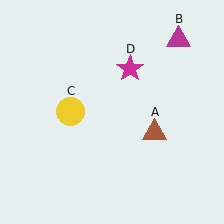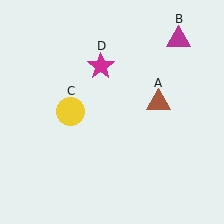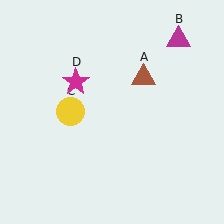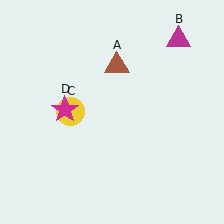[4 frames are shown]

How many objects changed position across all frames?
2 objects changed position: brown triangle (object A), magenta star (object D).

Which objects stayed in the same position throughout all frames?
Magenta triangle (object B) and yellow circle (object C) remained stationary.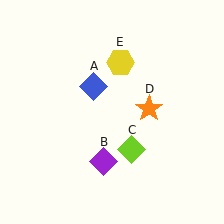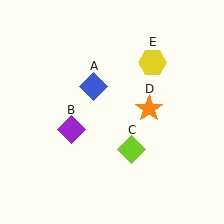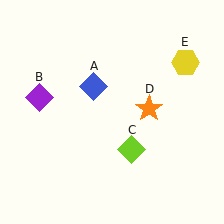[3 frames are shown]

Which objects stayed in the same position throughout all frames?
Blue diamond (object A) and lime diamond (object C) and orange star (object D) remained stationary.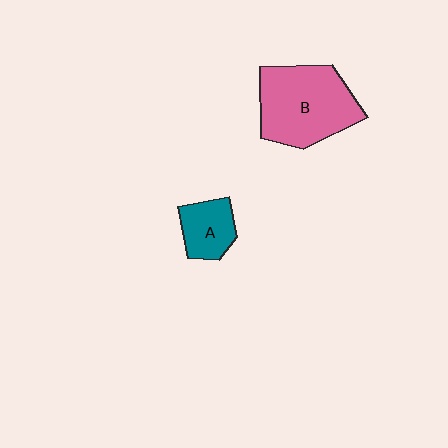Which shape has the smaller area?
Shape A (teal).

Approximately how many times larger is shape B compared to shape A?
Approximately 2.4 times.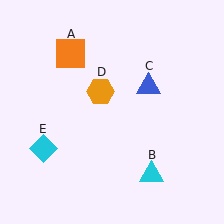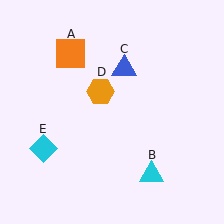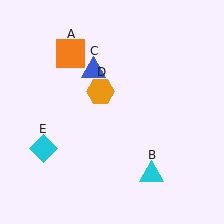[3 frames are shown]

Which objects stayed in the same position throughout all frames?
Orange square (object A) and cyan triangle (object B) and orange hexagon (object D) and cyan diamond (object E) remained stationary.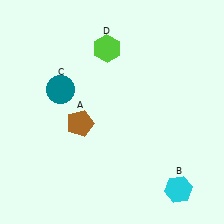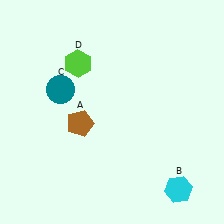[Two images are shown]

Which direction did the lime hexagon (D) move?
The lime hexagon (D) moved left.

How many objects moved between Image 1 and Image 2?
1 object moved between the two images.